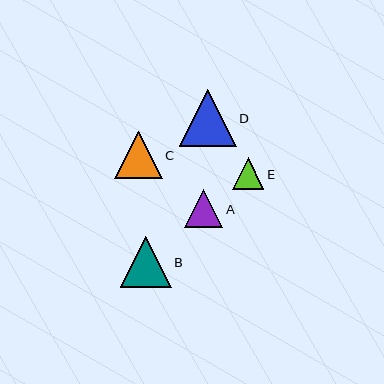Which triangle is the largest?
Triangle D is the largest with a size of approximately 57 pixels.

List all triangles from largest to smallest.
From largest to smallest: D, B, C, A, E.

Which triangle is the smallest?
Triangle E is the smallest with a size of approximately 31 pixels.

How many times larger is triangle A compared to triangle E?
Triangle A is approximately 1.2 times the size of triangle E.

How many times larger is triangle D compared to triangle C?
Triangle D is approximately 1.2 times the size of triangle C.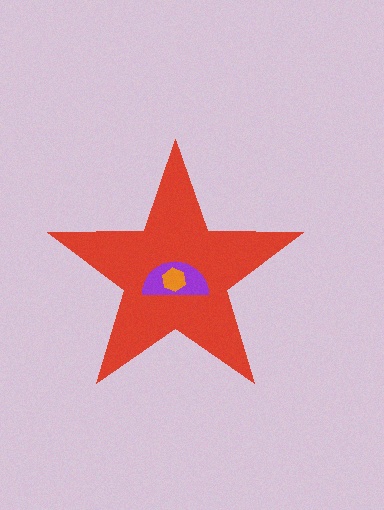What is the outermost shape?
The red star.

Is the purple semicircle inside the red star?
Yes.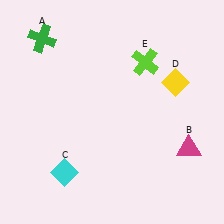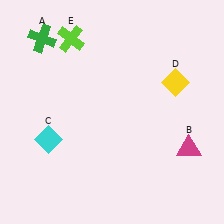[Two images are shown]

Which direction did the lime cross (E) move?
The lime cross (E) moved left.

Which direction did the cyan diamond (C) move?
The cyan diamond (C) moved up.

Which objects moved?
The objects that moved are: the cyan diamond (C), the lime cross (E).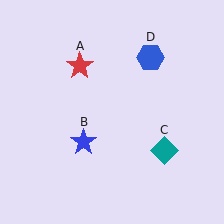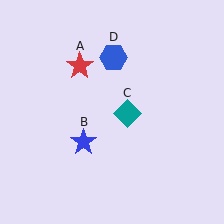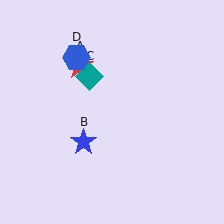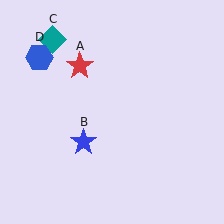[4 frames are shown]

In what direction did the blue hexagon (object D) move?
The blue hexagon (object D) moved left.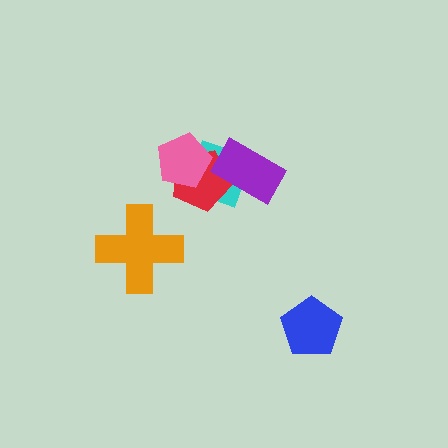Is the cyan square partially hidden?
Yes, it is partially covered by another shape.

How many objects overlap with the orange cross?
0 objects overlap with the orange cross.